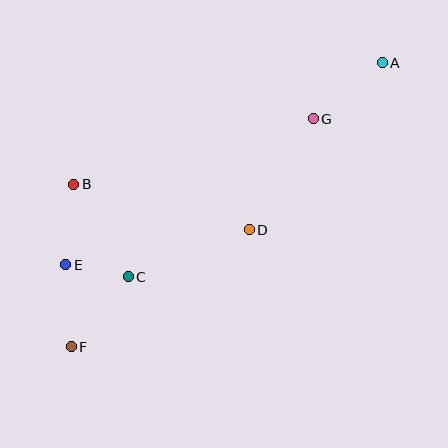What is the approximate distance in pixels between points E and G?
The distance between E and G is approximately 287 pixels.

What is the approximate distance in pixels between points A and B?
The distance between A and B is approximately 332 pixels.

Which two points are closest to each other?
Points C and E are closest to each other.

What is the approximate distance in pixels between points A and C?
The distance between A and C is approximately 332 pixels.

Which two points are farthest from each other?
Points A and F are farthest from each other.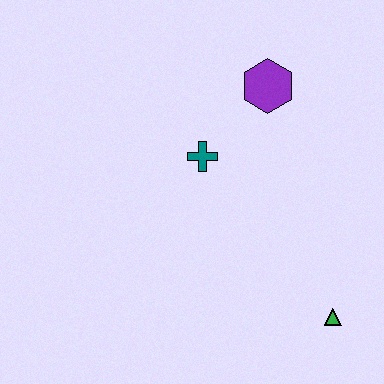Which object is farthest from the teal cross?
The green triangle is farthest from the teal cross.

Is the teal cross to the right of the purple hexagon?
No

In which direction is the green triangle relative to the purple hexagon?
The green triangle is below the purple hexagon.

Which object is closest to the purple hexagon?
The teal cross is closest to the purple hexagon.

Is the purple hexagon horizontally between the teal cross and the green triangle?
Yes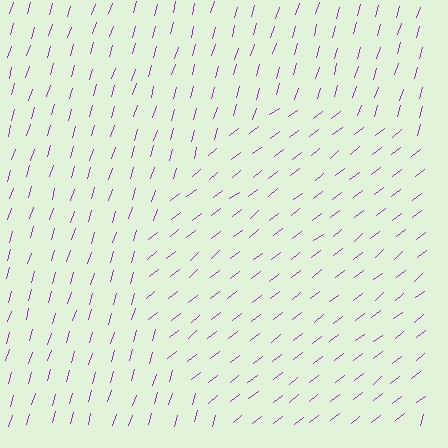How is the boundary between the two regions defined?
The boundary is defined purely by a change in line orientation (approximately 35 degrees difference). All lines are the same color and thickness.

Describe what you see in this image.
The image is filled with small purple line segments. A circle region in the image has lines oriented differently from the surrounding lines, creating a visible texture boundary.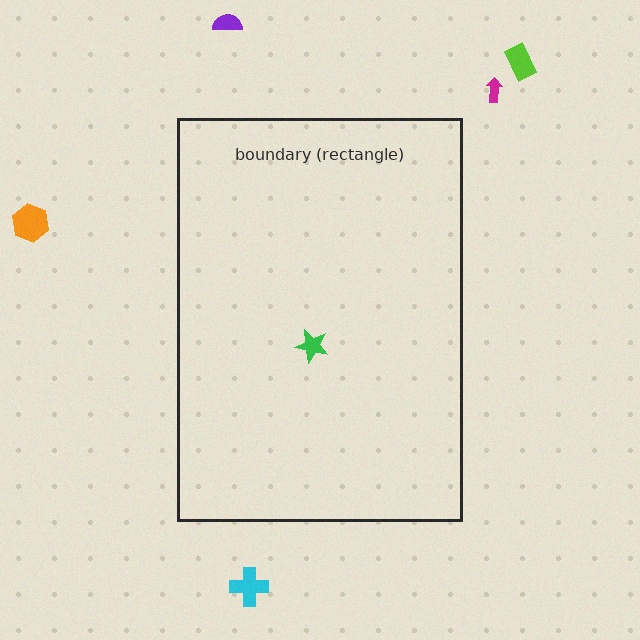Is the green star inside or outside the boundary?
Inside.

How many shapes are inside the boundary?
1 inside, 5 outside.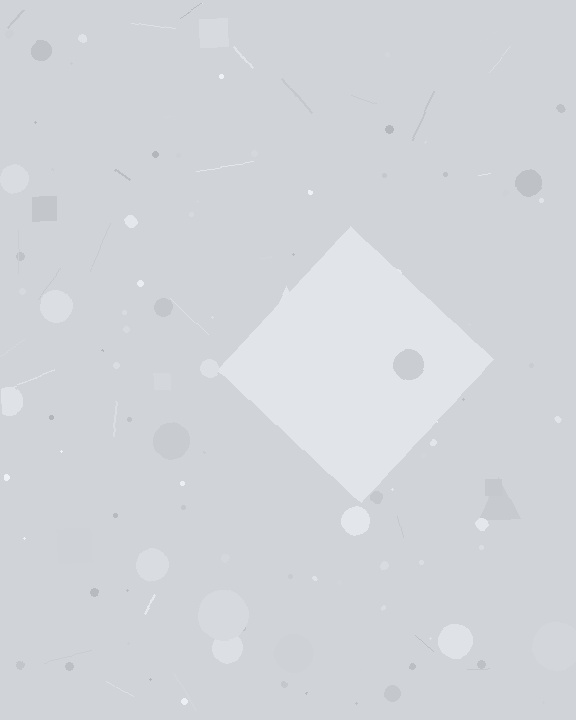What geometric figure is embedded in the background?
A diamond is embedded in the background.